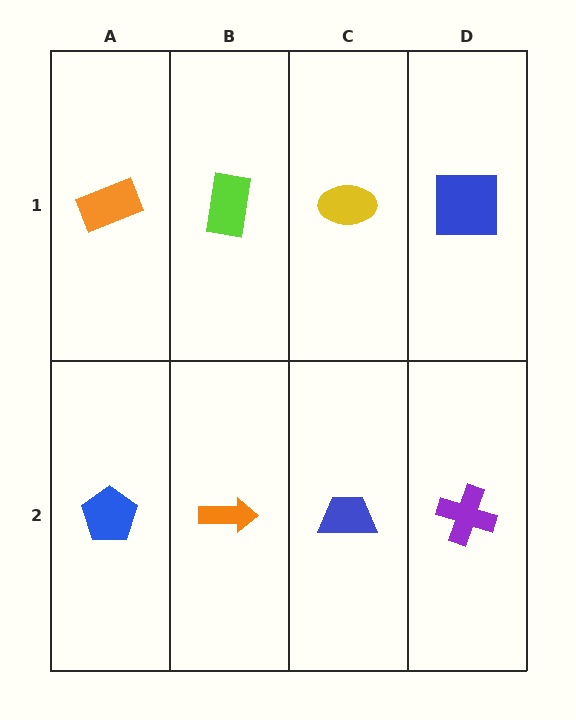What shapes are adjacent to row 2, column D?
A blue square (row 1, column D), a blue trapezoid (row 2, column C).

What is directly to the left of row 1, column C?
A lime rectangle.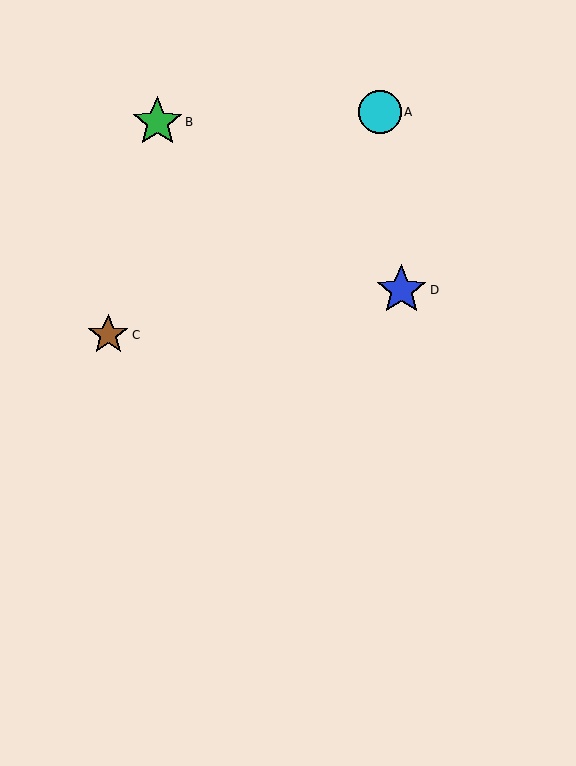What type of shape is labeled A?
Shape A is a cyan circle.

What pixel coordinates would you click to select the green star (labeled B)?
Click at (157, 122) to select the green star B.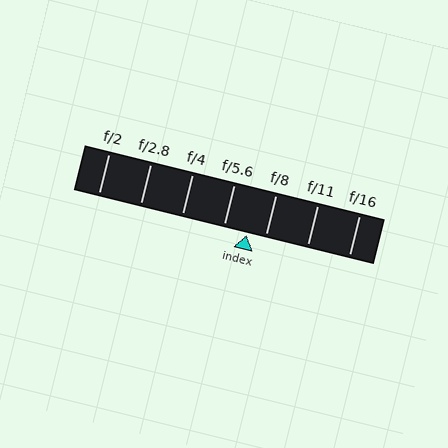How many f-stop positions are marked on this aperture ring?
There are 7 f-stop positions marked.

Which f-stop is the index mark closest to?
The index mark is closest to f/8.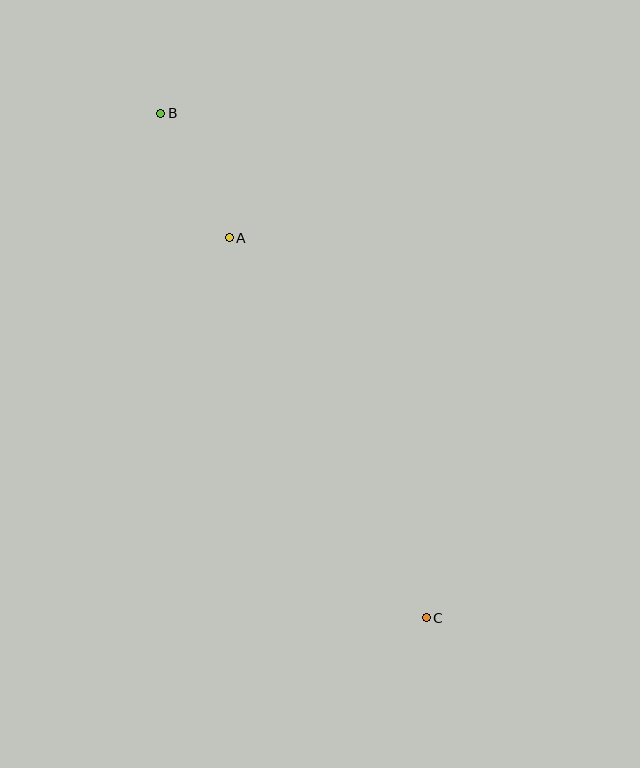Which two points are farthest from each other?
Points B and C are farthest from each other.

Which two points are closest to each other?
Points A and B are closest to each other.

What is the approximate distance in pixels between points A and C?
The distance between A and C is approximately 428 pixels.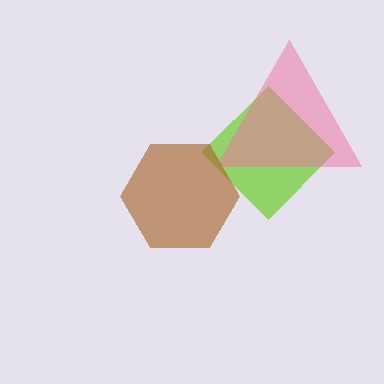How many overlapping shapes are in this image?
There are 3 overlapping shapes in the image.